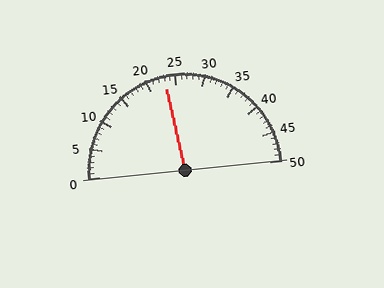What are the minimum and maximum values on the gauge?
The gauge ranges from 0 to 50.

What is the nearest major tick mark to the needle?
The nearest major tick mark is 25.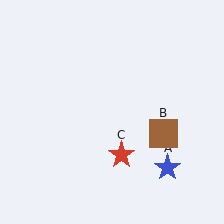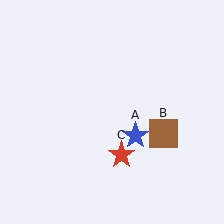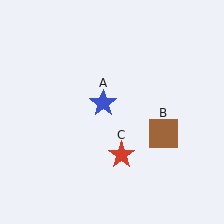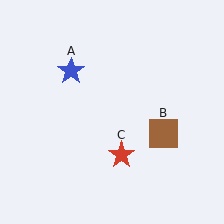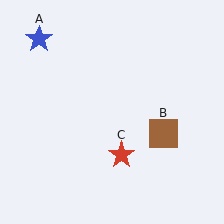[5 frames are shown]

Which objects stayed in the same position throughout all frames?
Brown square (object B) and red star (object C) remained stationary.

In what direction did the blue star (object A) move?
The blue star (object A) moved up and to the left.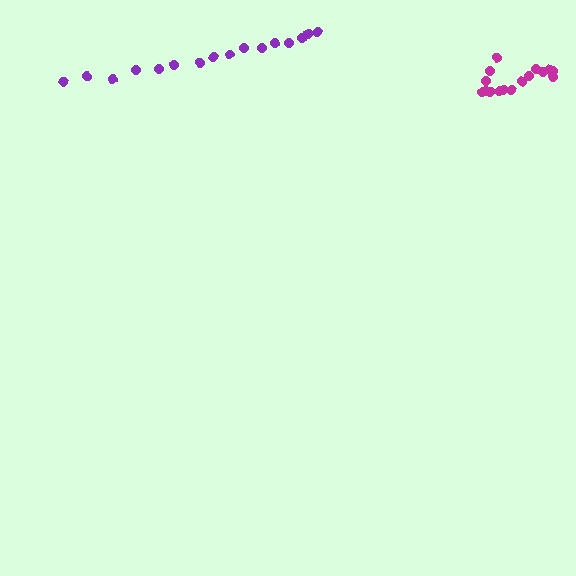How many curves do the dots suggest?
There are 2 distinct paths.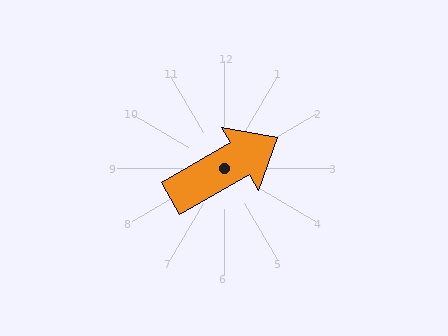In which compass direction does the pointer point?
Northeast.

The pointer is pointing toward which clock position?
Roughly 2 o'clock.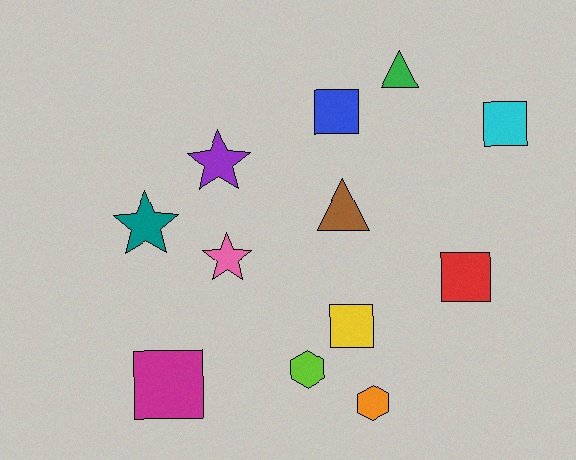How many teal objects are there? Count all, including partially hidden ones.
There is 1 teal object.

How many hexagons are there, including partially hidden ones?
There are 2 hexagons.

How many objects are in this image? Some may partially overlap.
There are 12 objects.